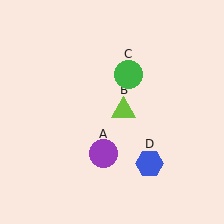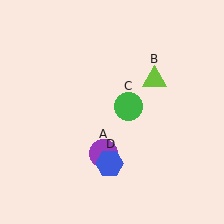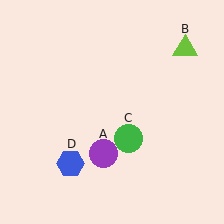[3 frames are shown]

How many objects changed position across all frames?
3 objects changed position: lime triangle (object B), green circle (object C), blue hexagon (object D).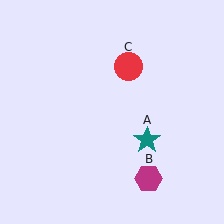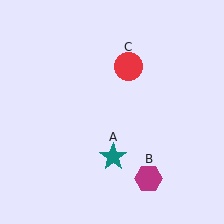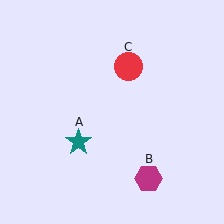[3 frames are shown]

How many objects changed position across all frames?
1 object changed position: teal star (object A).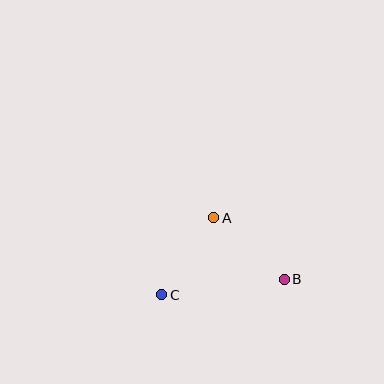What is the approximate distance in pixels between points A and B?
The distance between A and B is approximately 94 pixels.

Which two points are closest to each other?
Points A and C are closest to each other.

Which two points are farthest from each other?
Points B and C are farthest from each other.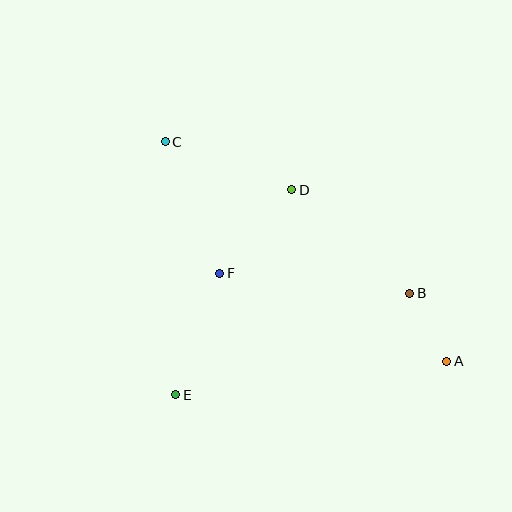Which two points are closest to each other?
Points A and B are closest to each other.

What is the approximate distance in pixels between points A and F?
The distance between A and F is approximately 243 pixels.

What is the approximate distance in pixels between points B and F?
The distance between B and F is approximately 191 pixels.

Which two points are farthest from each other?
Points A and C are farthest from each other.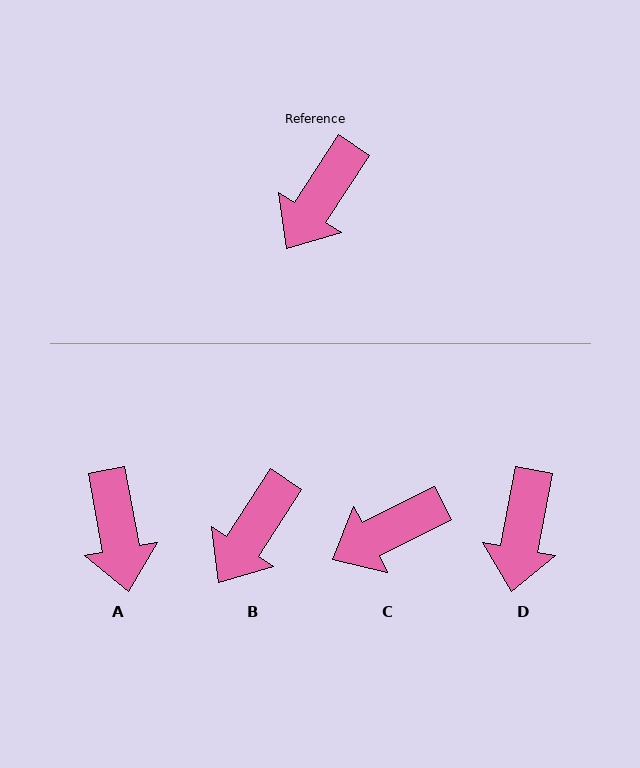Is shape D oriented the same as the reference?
No, it is off by about 22 degrees.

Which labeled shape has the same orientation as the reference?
B.